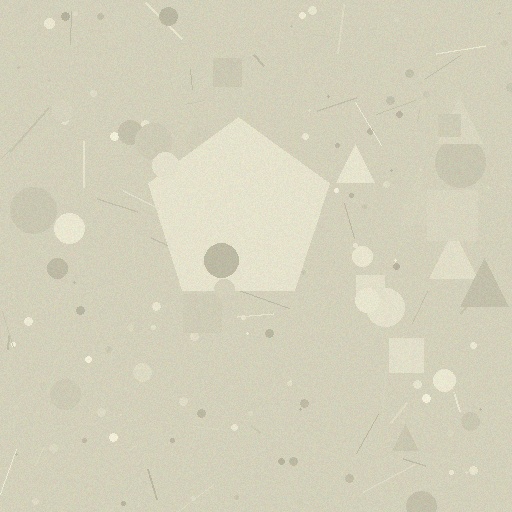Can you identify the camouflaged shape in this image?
The camouflaged shape is a pentagon.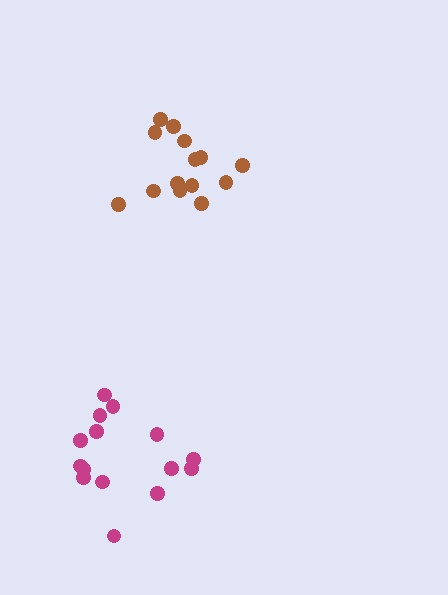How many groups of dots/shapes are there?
There are 2 groups.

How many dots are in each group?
Group 1: 14 dots, Group 2: 15 dots (29 total).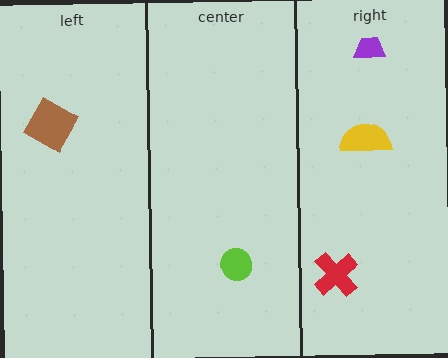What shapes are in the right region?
The purple trapezoid, the yellow semicircle, the red cross.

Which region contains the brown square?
The left region.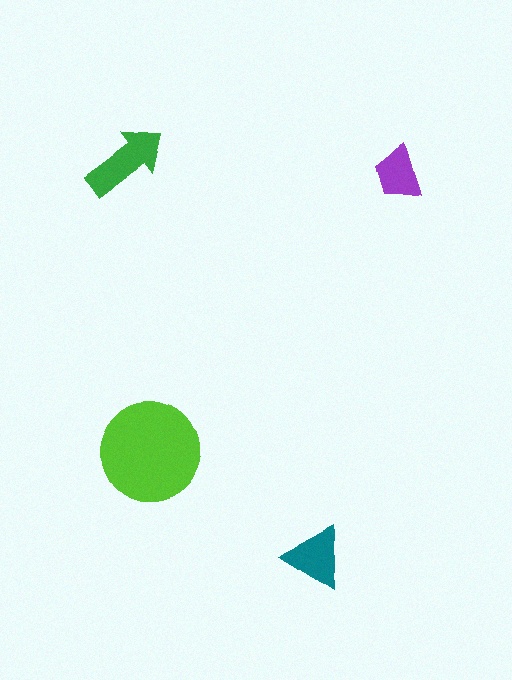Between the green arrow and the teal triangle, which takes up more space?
The green arrow.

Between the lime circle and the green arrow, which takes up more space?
The lime circle.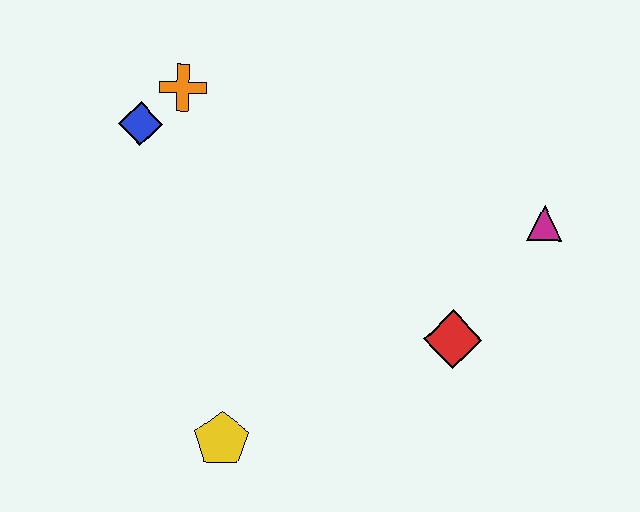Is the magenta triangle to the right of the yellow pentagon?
Yes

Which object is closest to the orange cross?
The blue diamond is closest to the orange cross.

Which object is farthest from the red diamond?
The blue diamond is farthest from the red diamond.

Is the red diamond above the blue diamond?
No